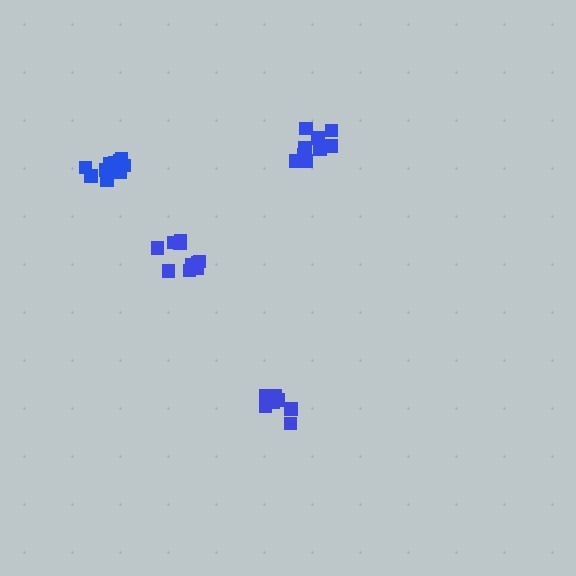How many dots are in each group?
Group 1: 7 dots, Group 2: 10 dots, Group 3: 10 dots, Group 4: 9 dots (36 total).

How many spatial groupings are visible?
There are 4 spatial groupings.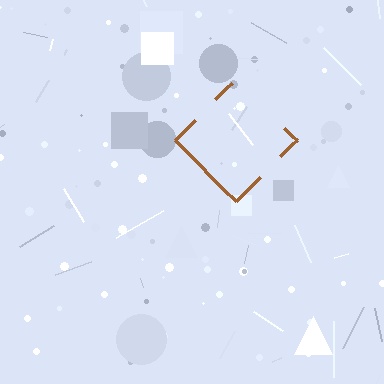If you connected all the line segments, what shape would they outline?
They would outline a diamond.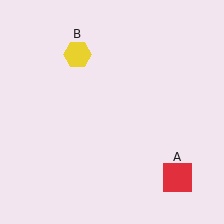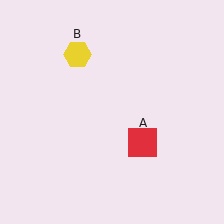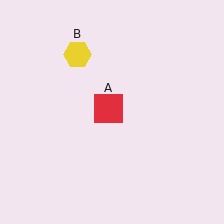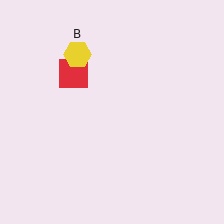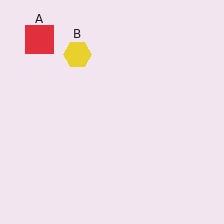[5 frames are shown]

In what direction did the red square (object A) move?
The red square (object A) moved up and to the left.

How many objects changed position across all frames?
1 object changed position: red square (object A).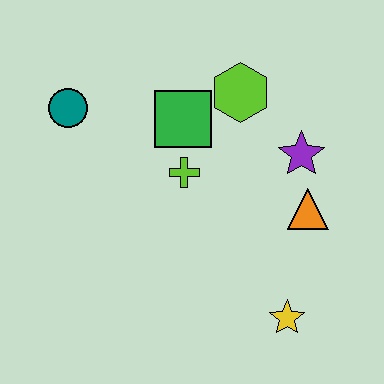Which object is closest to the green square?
The lime cross is closest to the green square.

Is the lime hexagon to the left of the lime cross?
No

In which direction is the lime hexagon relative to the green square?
The lime hexagon is to the right of the green square.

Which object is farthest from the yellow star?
The teal circle is farthest from the yellow star.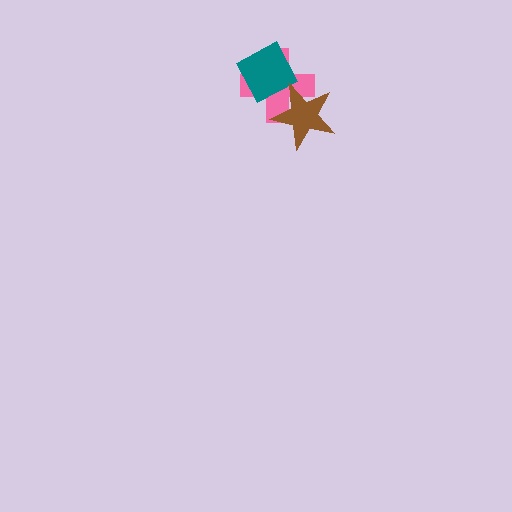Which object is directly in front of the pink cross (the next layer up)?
The teal diamond is directly in front of the pink cross.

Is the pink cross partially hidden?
Yes, it is partially covered by another shape.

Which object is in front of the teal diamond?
The brown star is in front of the teal diamond.